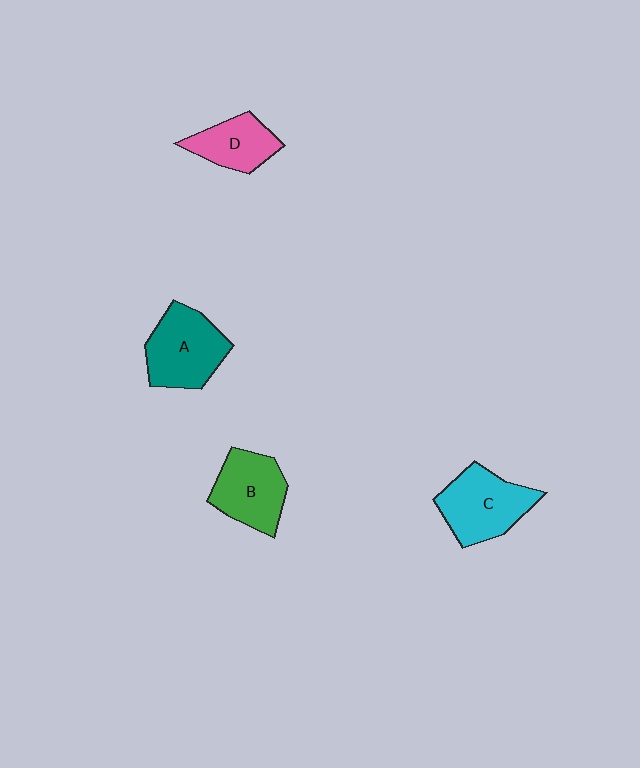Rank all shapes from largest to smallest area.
From largest to smallest: A (teal), C (cyan), B (green), D (pink).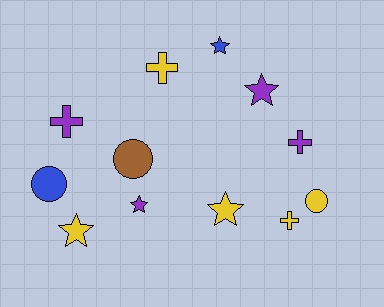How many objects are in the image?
There are 12 objects.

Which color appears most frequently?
Yellow, with 5 objects.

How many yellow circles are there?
There is 1 yellow circle.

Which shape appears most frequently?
Star, with 5 objects.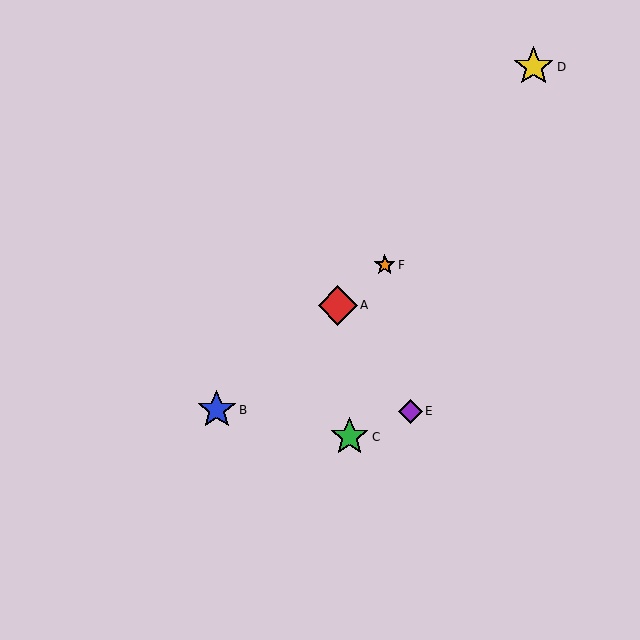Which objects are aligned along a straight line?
Objects A, B, F are aligned along a straight line.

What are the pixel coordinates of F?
Object F is at (385, 265).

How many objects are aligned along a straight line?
3 objects (A, B, F) are aligned along a straight line.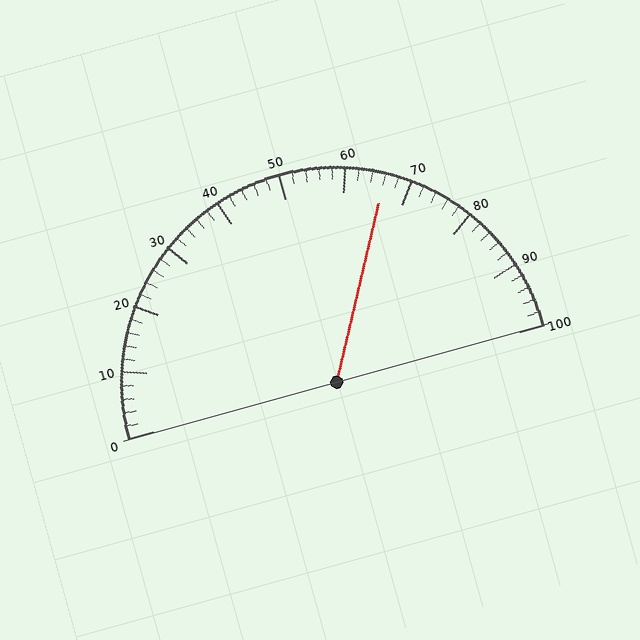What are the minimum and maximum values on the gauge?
The gauge ranges from 0 to 100.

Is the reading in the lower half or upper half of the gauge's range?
The reading is in the upper half of the range (0 to 100).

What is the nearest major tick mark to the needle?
The nearest major tick mark is 70.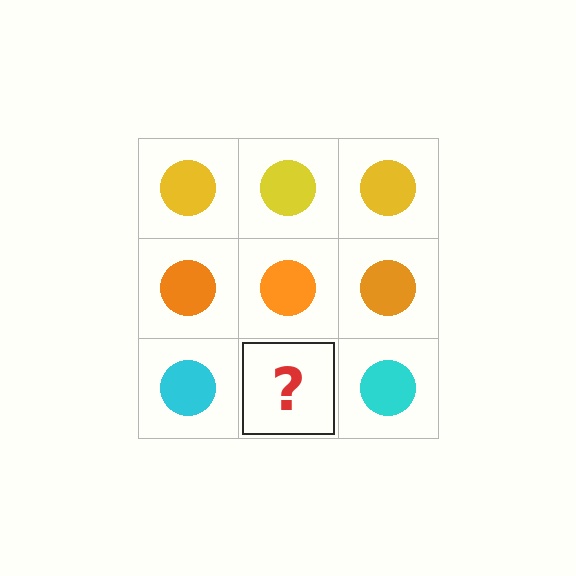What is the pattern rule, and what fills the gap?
The rule is that each row has a consistent color. The gap should be filled with a cyan circle.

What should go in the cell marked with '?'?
The missing cell should contain a cyan circle.